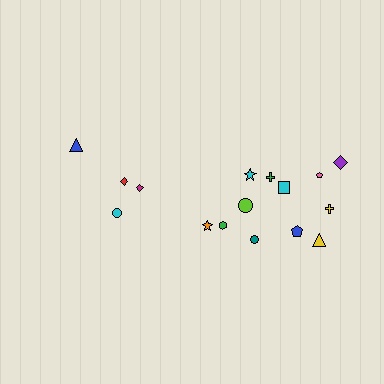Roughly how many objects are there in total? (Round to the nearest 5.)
Roughly 15 objects in total.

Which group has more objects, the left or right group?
The right group.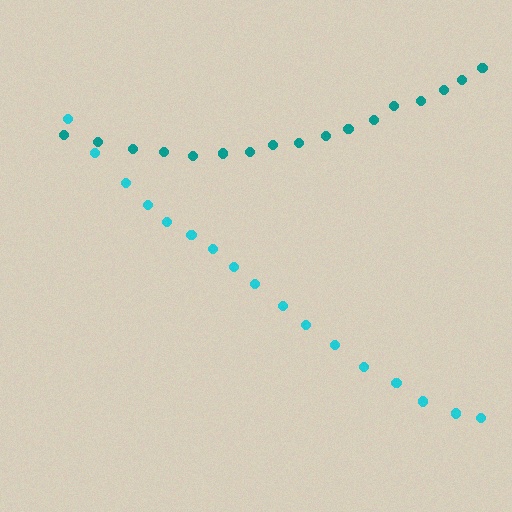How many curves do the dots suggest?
There are 2 distinct paths.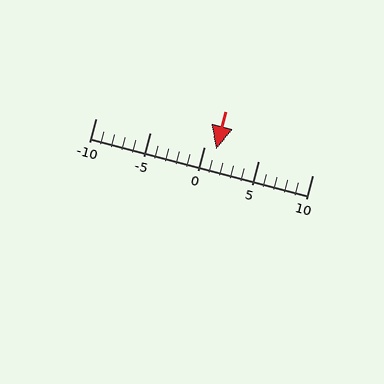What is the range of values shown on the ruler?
The ruler shows values from -10 to 10.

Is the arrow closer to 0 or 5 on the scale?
The arrow is closer to 0.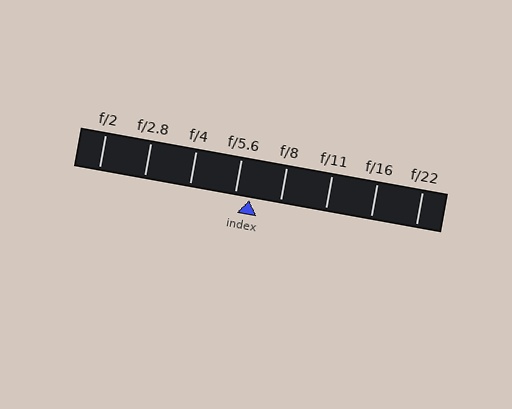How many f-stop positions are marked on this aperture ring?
There are 8 f-stop positions marked.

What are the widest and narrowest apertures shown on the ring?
The widest aperture shown is f/2 and the narrowest is f/22.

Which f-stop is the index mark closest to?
The index mark is closest to f/5.6.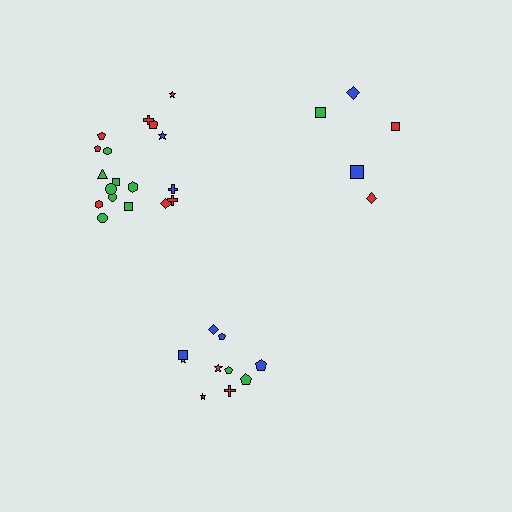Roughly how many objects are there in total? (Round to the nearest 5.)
Roughly 35 objects in total.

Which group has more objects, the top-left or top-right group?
The top-left group.